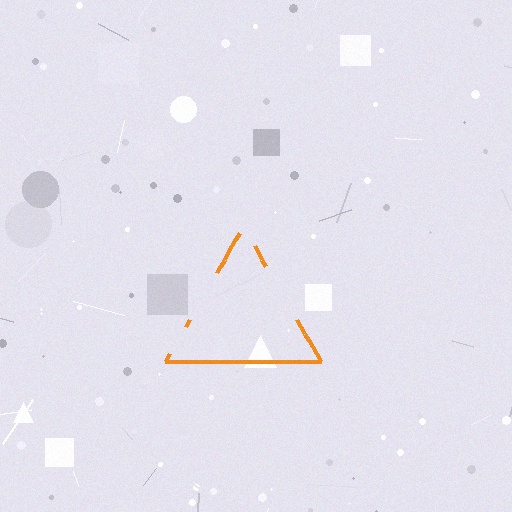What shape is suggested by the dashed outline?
The dashed outline suggests a triangle.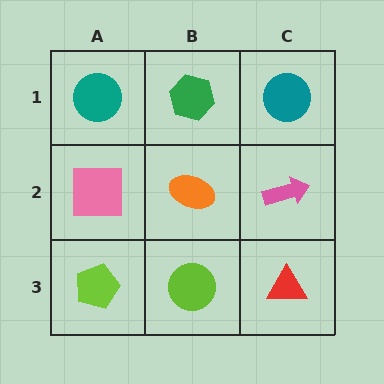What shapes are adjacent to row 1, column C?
A pink arrow (row 2, column C), a green hexagon (row 1, column B).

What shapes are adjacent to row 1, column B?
An orange ellipse (row 2, column B), a teal circle (row 1, column A), a teal circle (row 1, column C).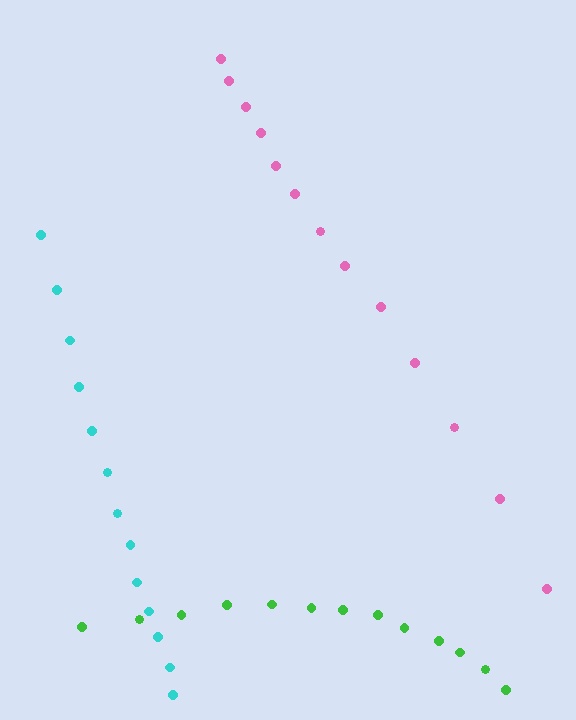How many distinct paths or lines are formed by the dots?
There are 3 distinct paths.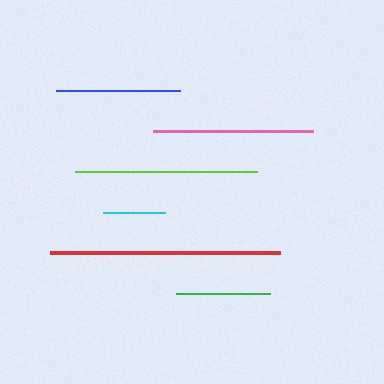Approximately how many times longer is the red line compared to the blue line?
The red line is approximately 1.8 times the length of the blue line.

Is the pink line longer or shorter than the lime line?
The lime line is longer than the pink line.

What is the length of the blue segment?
The blue segment is approximately 124 pixels long.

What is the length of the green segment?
The green segment is approximately 94 pixels long.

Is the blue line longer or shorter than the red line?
The red line is longer than the blue line.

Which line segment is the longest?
The red line is the longest at approximately 230 pixels.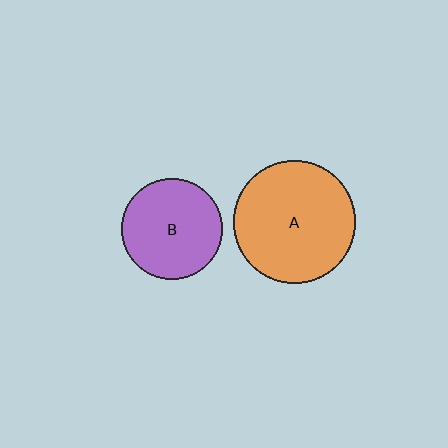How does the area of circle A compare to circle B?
Approximately 1.5 times.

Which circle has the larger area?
Circle A (orange).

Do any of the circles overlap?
No, none of the circles overlap.